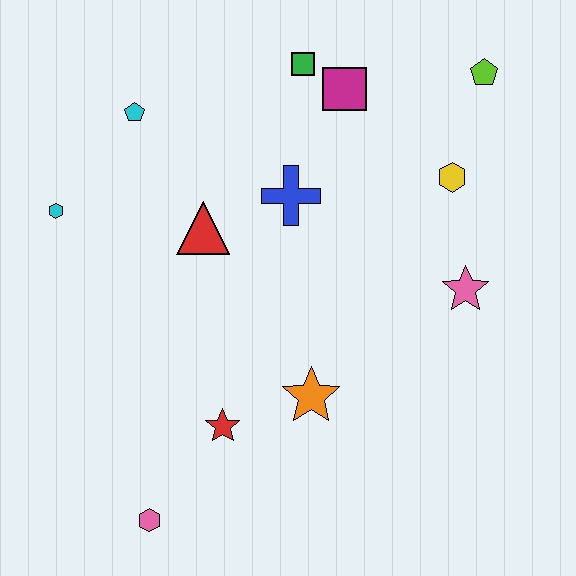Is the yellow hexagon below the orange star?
No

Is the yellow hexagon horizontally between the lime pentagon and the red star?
Yes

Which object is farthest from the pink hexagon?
The lime pentagon is farthest from the pink hexagon.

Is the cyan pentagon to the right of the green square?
No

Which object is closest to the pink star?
The yellow hexagon is closest to the pink star.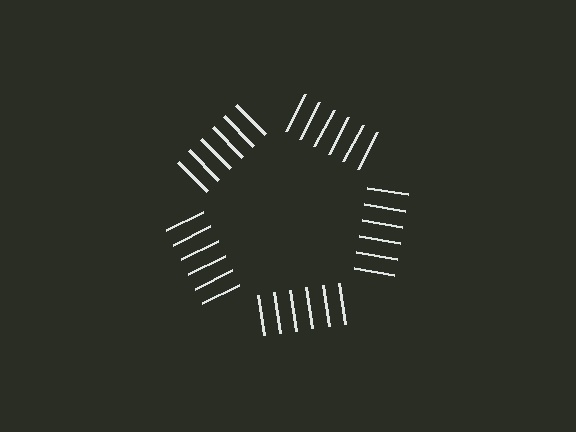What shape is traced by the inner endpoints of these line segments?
An illusory pentagon — the line segments terminate on its edges but no continuous stroke is drawn.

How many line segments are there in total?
30 — 6 along each of the 5 edges.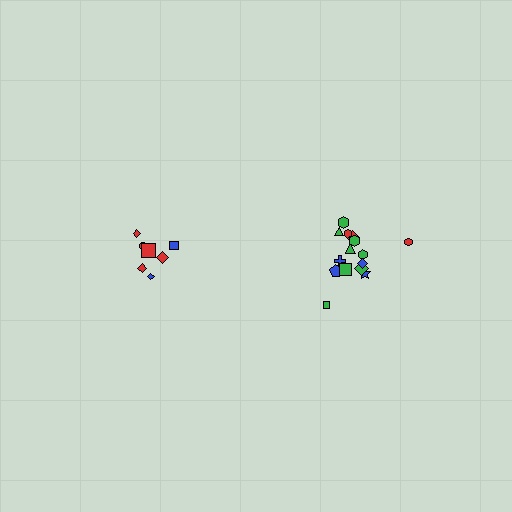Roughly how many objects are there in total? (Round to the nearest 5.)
Roughly 20 objects in total.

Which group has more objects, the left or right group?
The right group.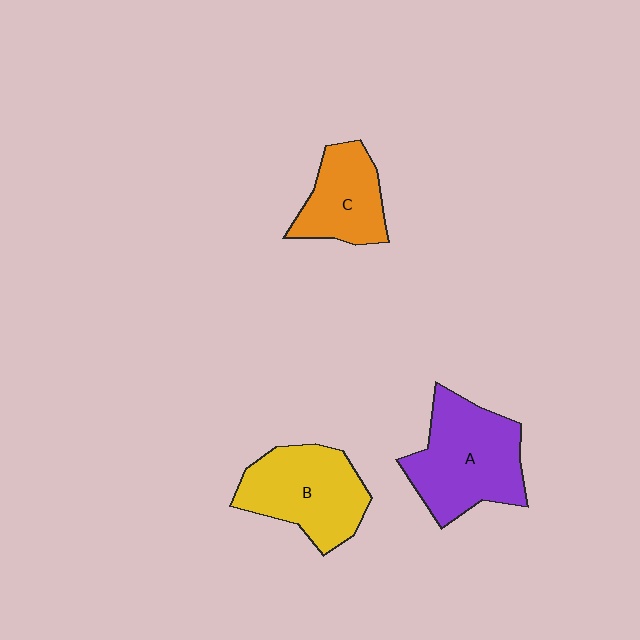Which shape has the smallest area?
Shape C (orange).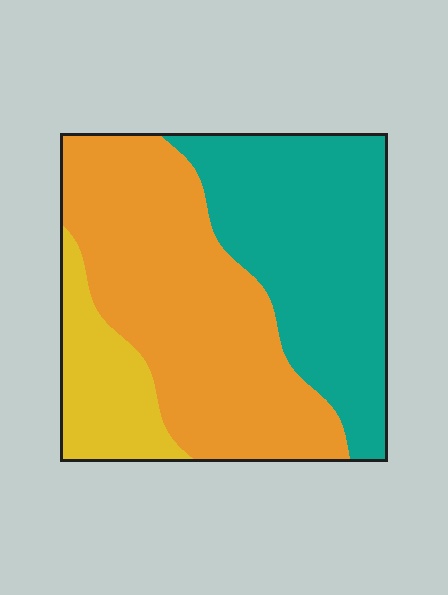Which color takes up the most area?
Orange, at roughly 45%.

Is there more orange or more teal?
Orange.